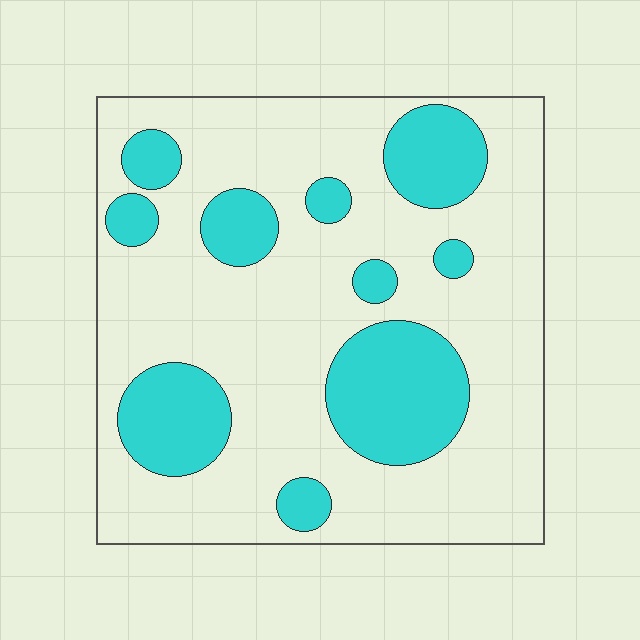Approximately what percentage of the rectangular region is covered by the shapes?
Approximately 25%.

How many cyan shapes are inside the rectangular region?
10.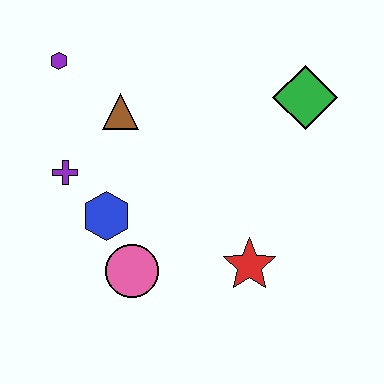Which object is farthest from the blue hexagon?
The green diamond is farthest from the blue hexagon.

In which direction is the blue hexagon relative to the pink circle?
The blue hexagon is above the pink circle.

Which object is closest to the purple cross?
The blue hexagon is closest to the purple cross.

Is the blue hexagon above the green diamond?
No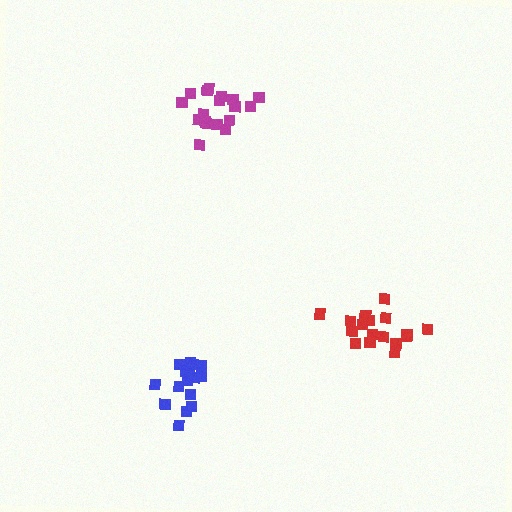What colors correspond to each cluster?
The clusters are colored: blue, magenta, red.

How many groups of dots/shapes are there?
There are 3 groups.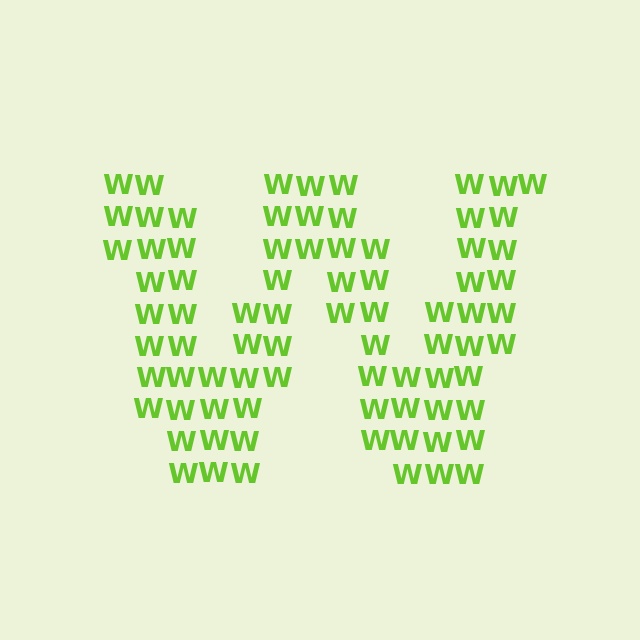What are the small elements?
The small elements are letter W's.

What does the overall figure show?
The overall figure shows the letter W.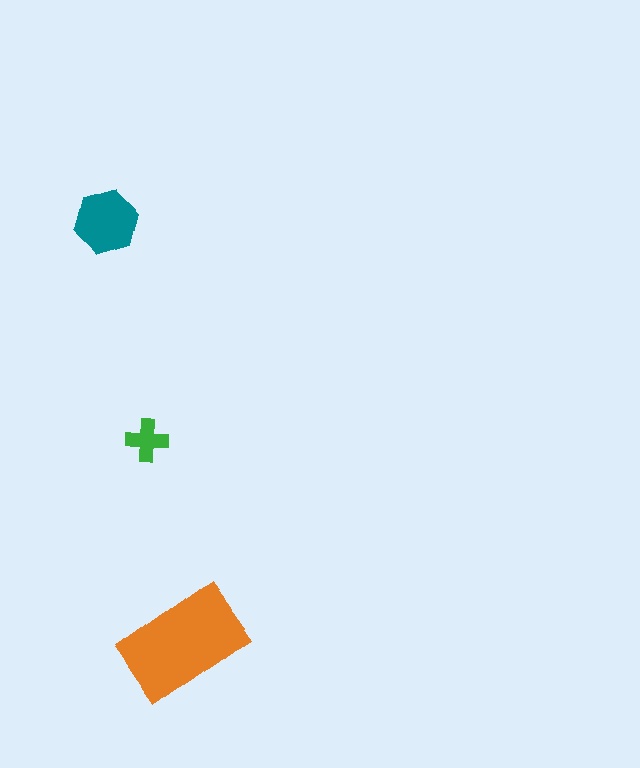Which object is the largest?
The orange rectangle.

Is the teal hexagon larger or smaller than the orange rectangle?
Smaller.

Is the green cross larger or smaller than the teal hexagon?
Smaller.